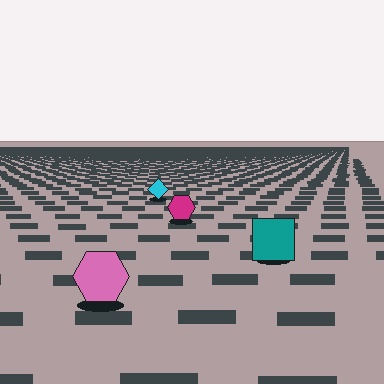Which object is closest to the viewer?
The pink hexagon is closest. The texture marks near it are larger and more spread out.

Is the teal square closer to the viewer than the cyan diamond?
Yes. The teal square is closer — you can tell from the texture gradient: the ground texture is coarser near it.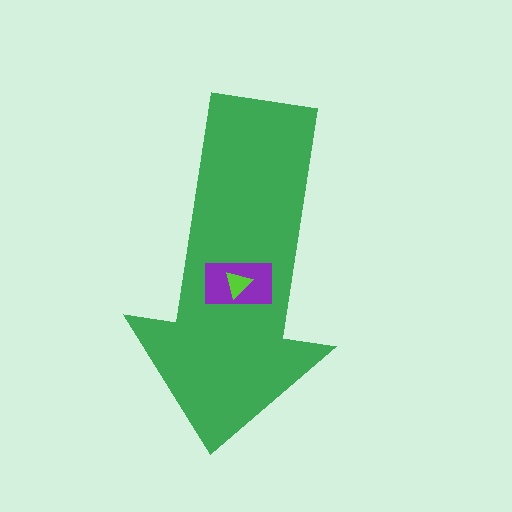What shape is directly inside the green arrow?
The purple rectangle.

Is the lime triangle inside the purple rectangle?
Yes.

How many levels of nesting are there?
3.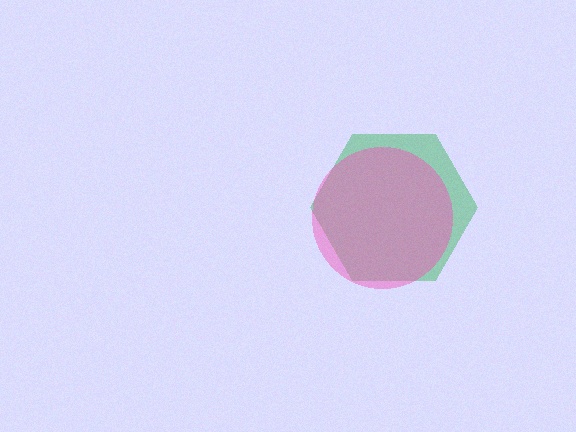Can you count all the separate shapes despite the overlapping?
Yes, there are 2 separate shapes.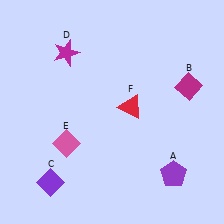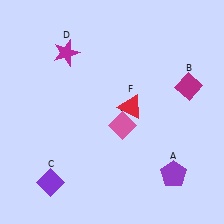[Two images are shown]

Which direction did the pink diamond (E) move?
The pink diamond (E) moved right.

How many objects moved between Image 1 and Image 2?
1 object moved between the two images.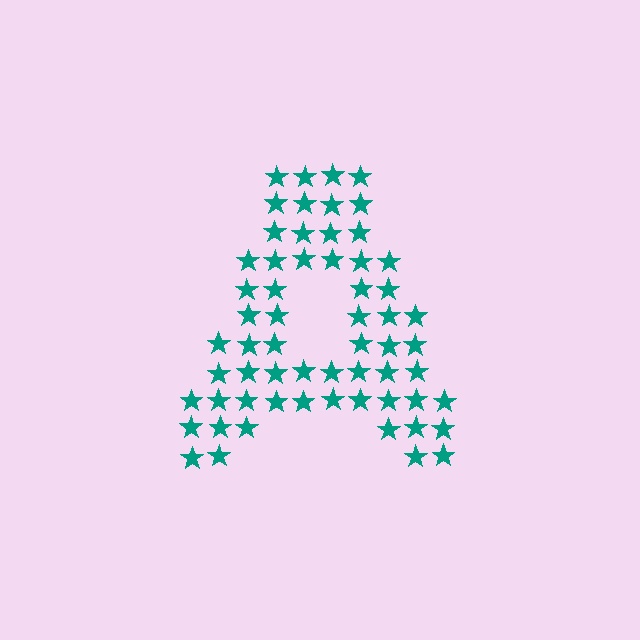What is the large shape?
The large shape is the letter A.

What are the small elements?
The small elements are stars.